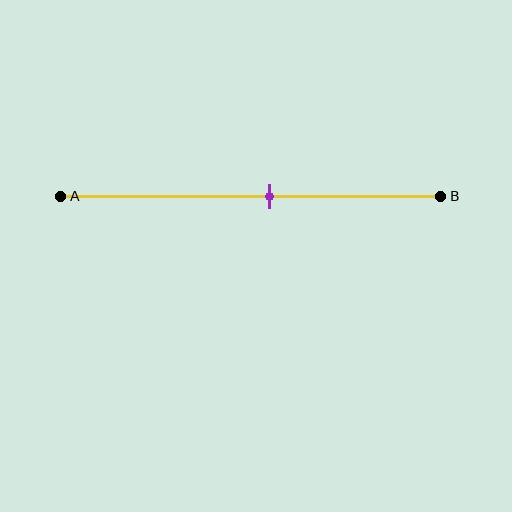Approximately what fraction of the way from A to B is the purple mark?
The purple mark is approximately 55% of the way from A to B.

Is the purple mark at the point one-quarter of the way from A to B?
No, the mark is at about 55% from A, not at the 25% one-quarter point.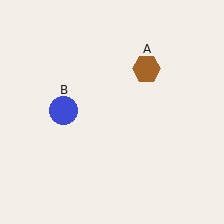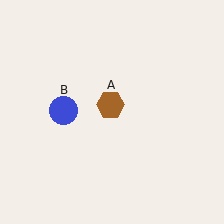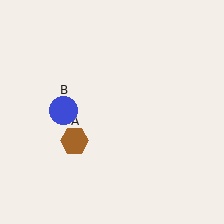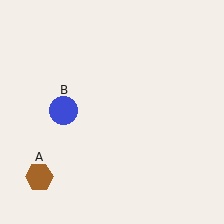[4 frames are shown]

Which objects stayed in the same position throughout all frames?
Blue circle (object B) remained stationary.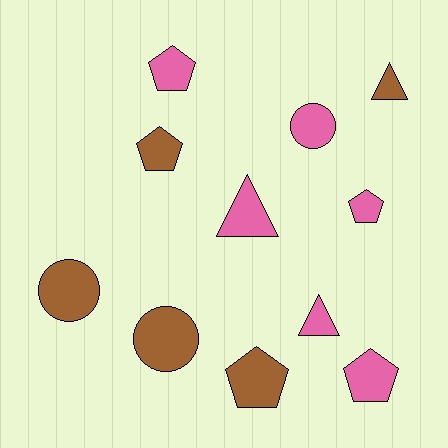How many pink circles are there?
There is 1 pink circle.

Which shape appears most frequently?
Pentagon, with 5 objects.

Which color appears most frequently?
Pink, with 6 objects.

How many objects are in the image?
There are 11 objects.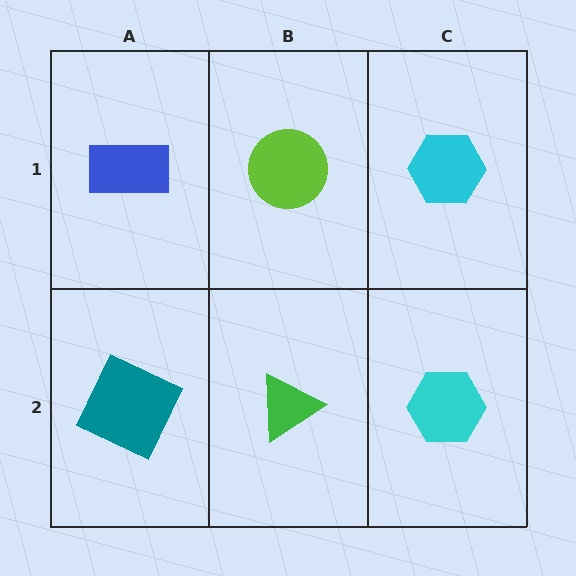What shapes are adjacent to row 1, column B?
A green triangle (row 2, column B), a blue rectangle (row 1, column A), a cyan hexagon (row 1, column C).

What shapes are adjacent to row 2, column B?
A lime circle (row 1, column B), a teal square (row 2, column A), a cyan hexagon (row 2, column C).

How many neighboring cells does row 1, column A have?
2.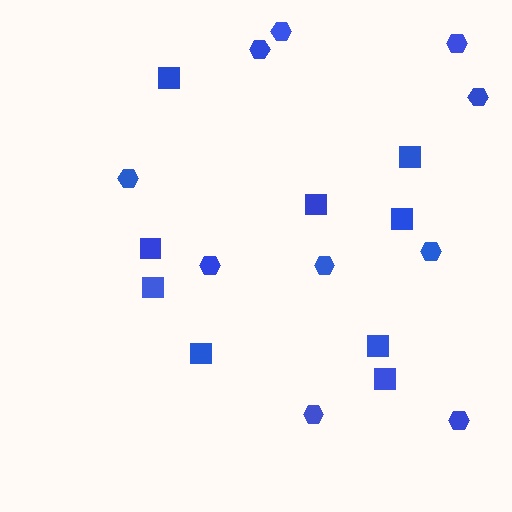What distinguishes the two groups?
There are 2 groups: one group of hexagons (10) and one group of squares (9).